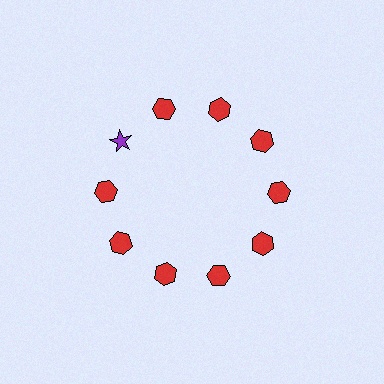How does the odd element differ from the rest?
It differs in both color (purple instead of red) and shape (star instead of hexagon).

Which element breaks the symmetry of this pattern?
The purple star at roughly the 10 o'clock position breaks the symmetry. All other shapes are red hexagons.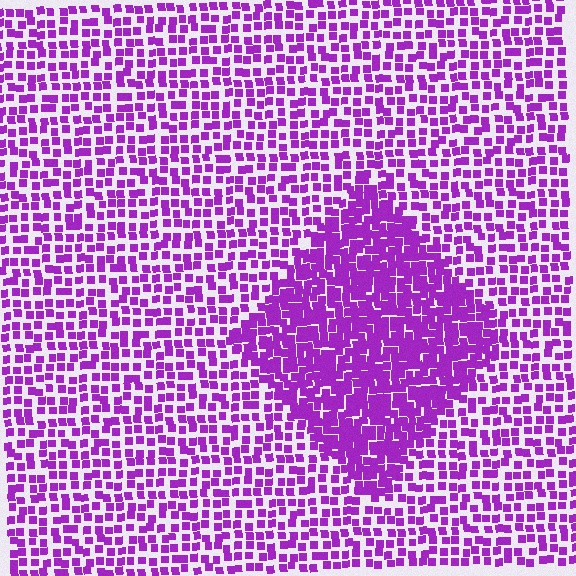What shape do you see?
I see a diamond.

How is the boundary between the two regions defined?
The boundary is defined by a change in element density (approximately 1.9x ratio). All elements are the same color, size, and shape.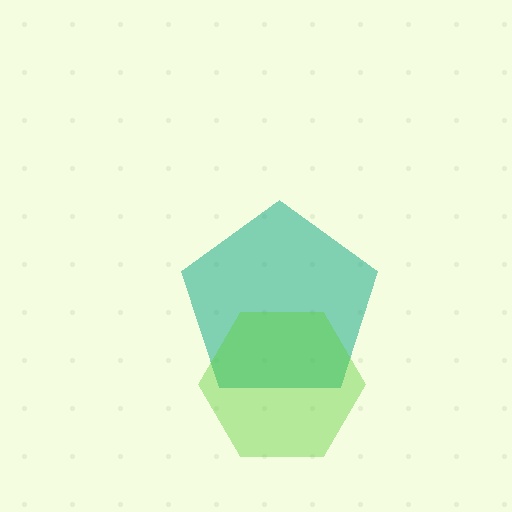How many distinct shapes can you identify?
There are 2 distinct shapes: a teal pentagon, a lime hexagon.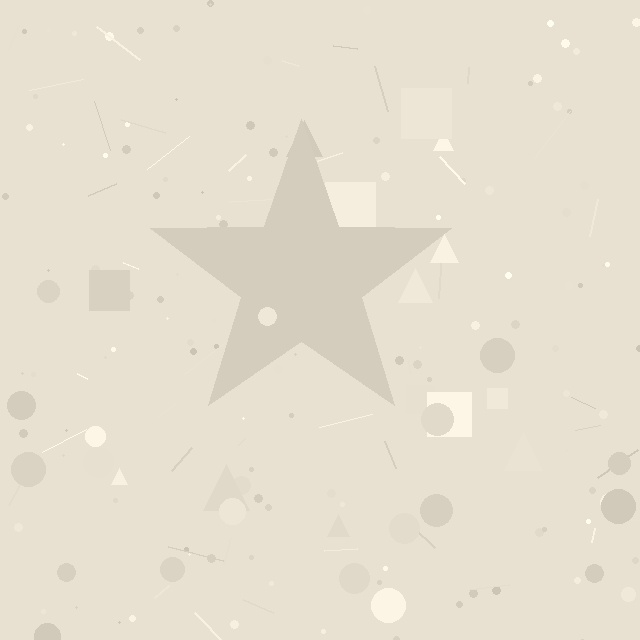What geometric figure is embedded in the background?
A star is embedded in the background.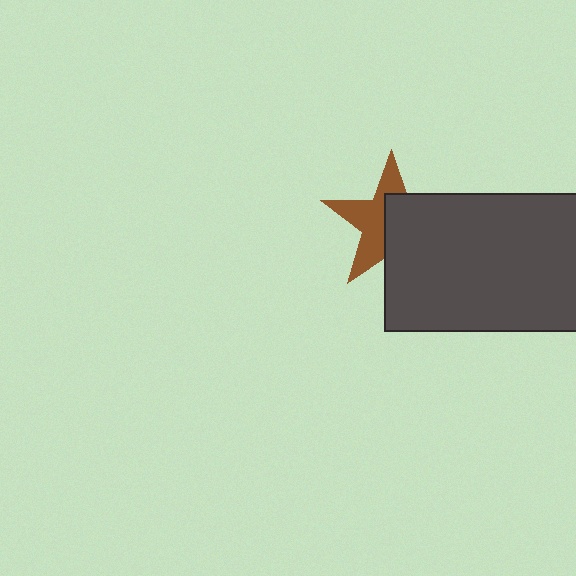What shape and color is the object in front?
The object in front is a dark gray rectangle.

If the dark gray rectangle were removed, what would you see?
You would see the complete brown star.